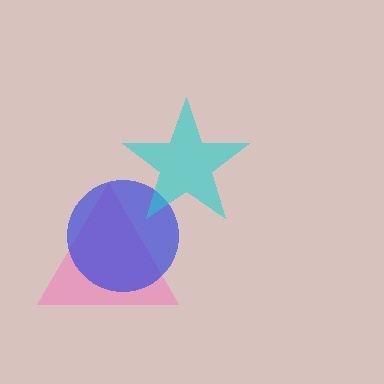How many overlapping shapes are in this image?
There are 3 overlapping shapes in the image.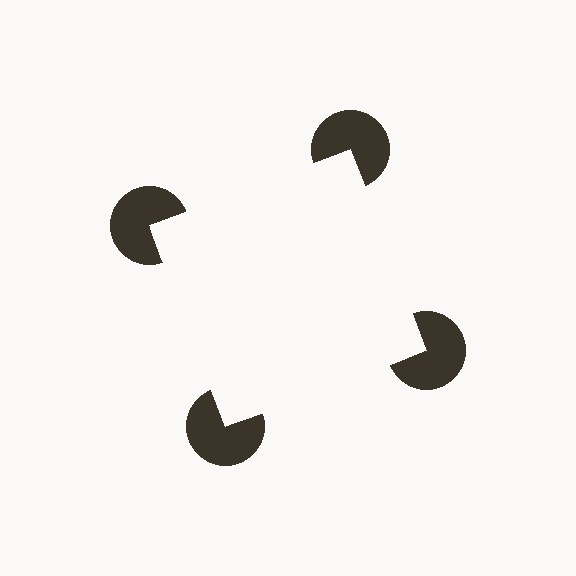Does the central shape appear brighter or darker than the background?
It typically appears slightly brighter than the background, even though no actual brightness change is drawn.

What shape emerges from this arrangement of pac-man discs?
An illusory square — its edges are inferred from the aligned wedge cuts in the pac-man discs, not physically drawn.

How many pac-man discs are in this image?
There are 4 — one at each vertex of the illusory square.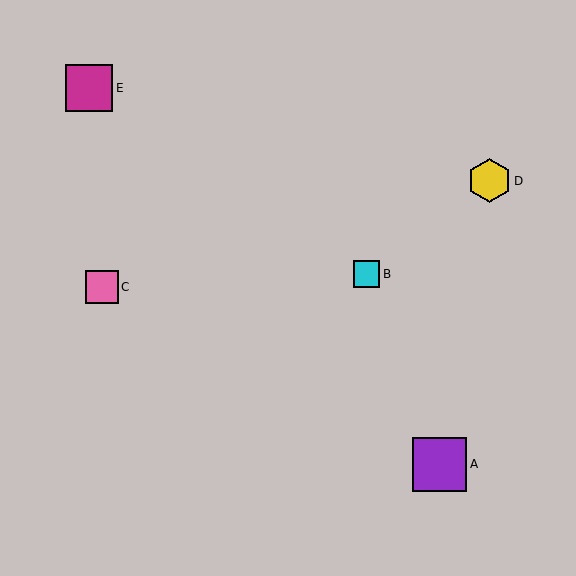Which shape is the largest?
The purple square (labeled A) is the largest.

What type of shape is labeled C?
Shape C is a pink square.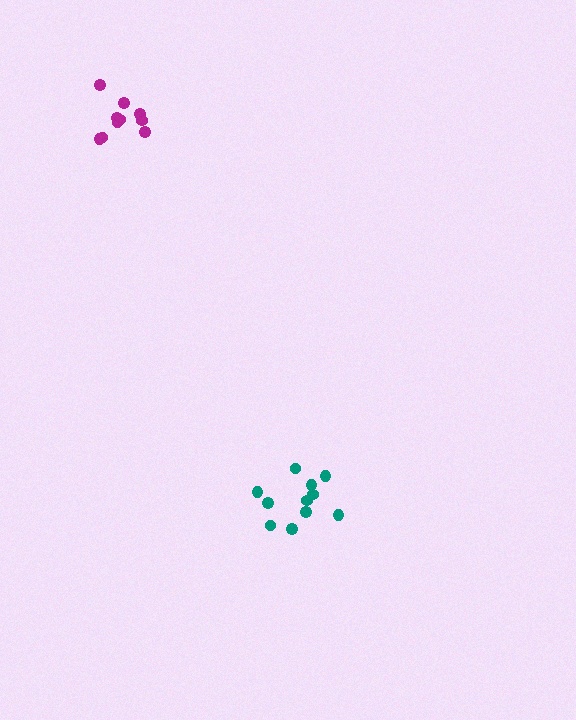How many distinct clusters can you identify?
There are 2 distinct clusters.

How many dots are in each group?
Group 1: 11 dots, Group 2: 10 dots (21 total).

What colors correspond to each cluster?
The clusters are colored: teal, magenta.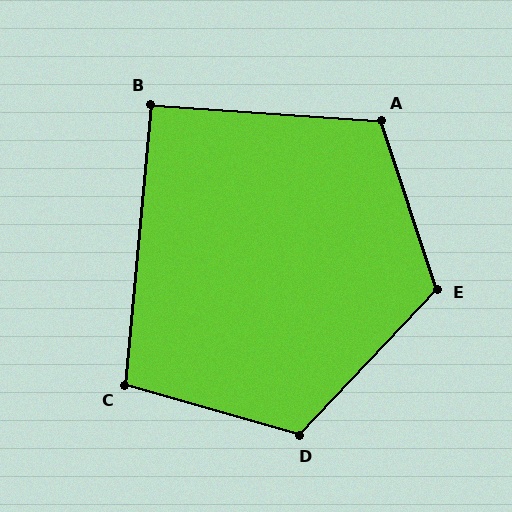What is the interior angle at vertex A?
Approximately 112 degrees (obtuse).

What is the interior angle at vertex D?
Approximately 117 degrees (obtuse).